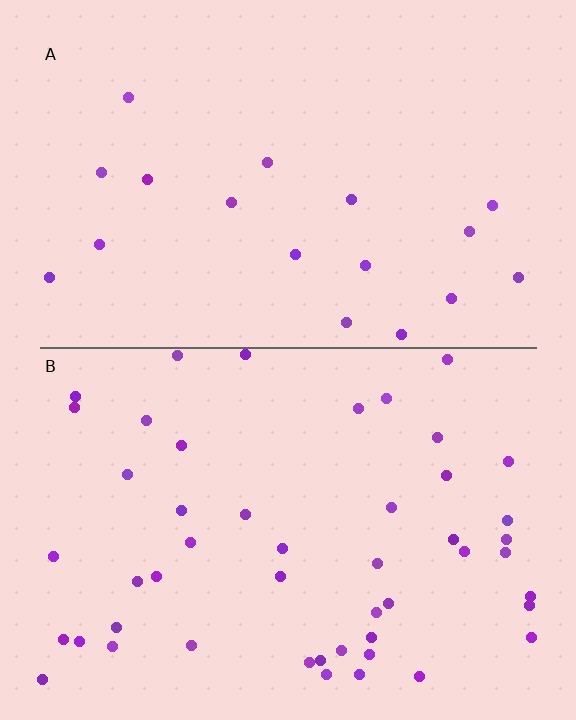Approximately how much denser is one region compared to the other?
Approximately 2.7× — region B over region A.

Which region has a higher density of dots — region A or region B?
B (the bottom).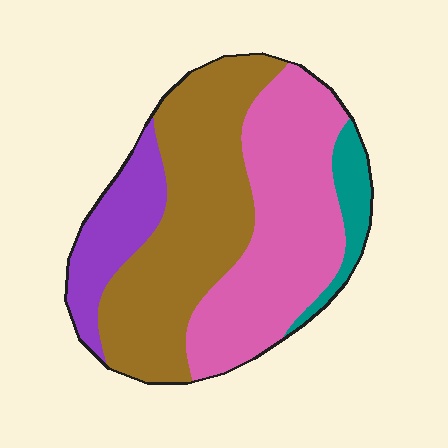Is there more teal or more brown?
Brown.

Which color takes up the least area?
Teal, at roughly 5%.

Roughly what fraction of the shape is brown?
Brown covers 41% of the shape.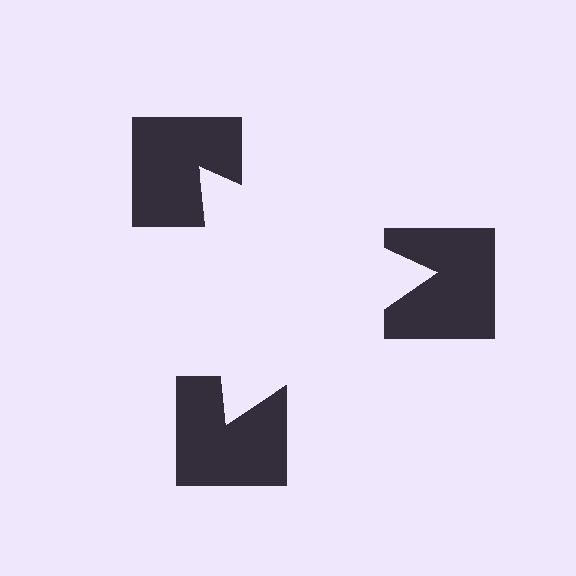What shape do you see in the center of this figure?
An illusory triangle — its edges are inferred from the aligned wedge cuts in the notched squares, not physically drawn.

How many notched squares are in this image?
There are 3 — one at each vertex of the illusory triangle.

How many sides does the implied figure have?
3 sides.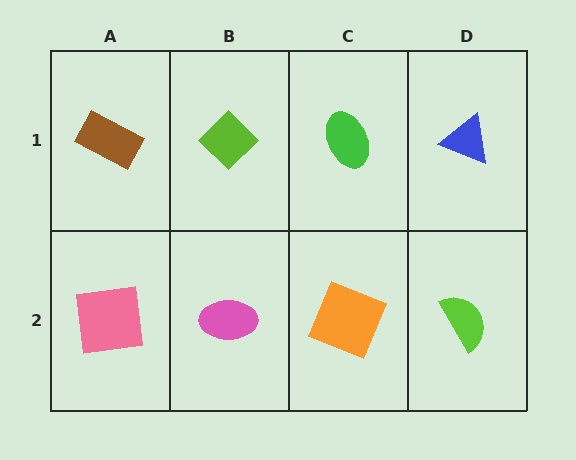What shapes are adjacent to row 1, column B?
A pink ellipse (row 2, column B), a brown rectangle (row 1, column A), a green ellipse (row 1, column C).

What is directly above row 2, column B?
A lime diamond.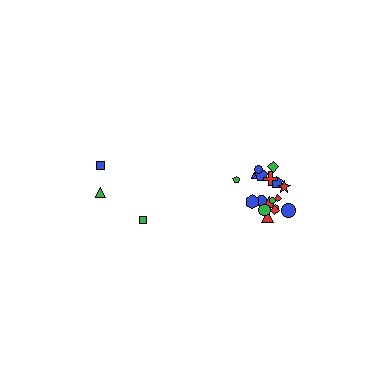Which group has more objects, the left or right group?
The right group.